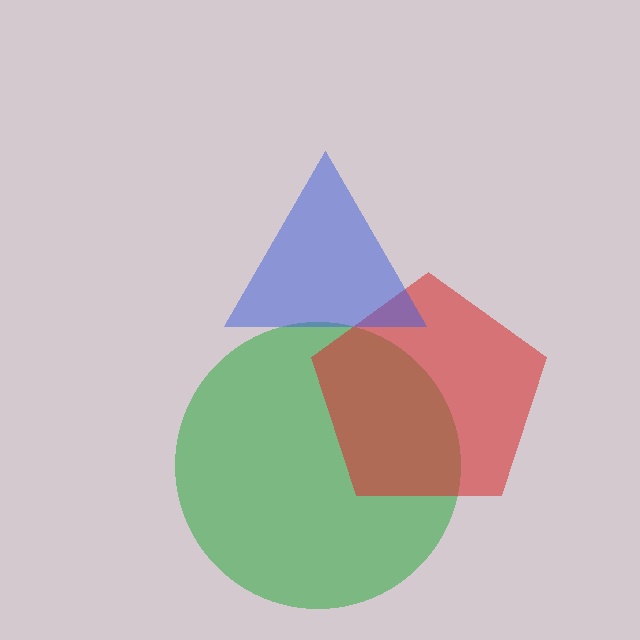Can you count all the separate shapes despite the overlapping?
Yes, there are 3 separate shapes.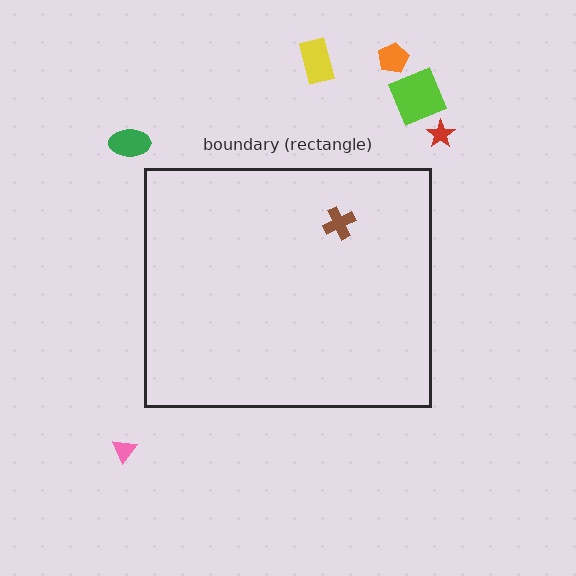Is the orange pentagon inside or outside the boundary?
Outside.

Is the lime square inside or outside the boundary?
Outside.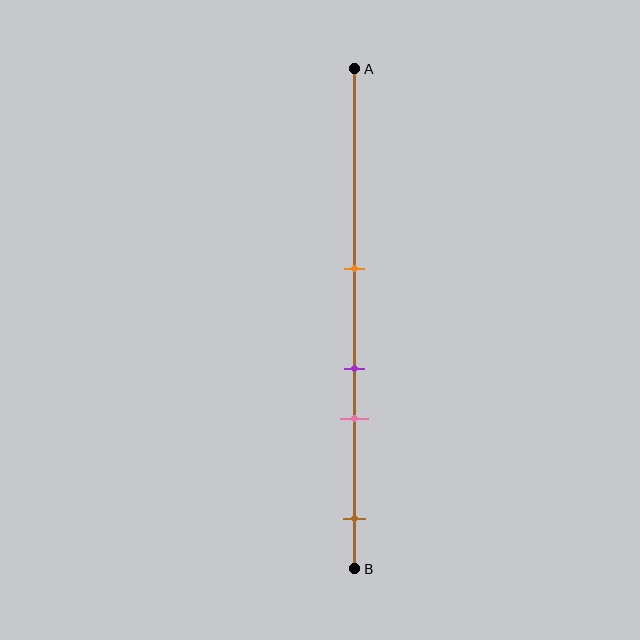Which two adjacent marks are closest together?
The purple and pink marks are the closest adjacent pair.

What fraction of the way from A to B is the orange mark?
The orange mark is approximately 40% (0.4) of the way from A to B.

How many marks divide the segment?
There are 4 marks dividing the segment.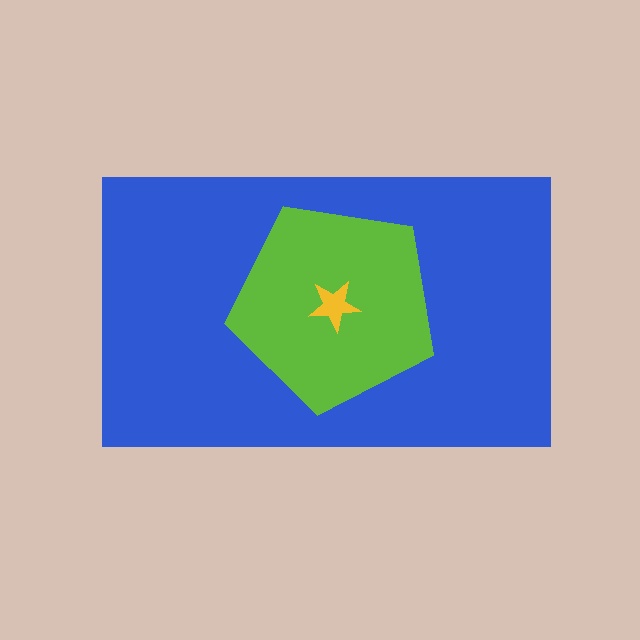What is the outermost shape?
The blue rectangle.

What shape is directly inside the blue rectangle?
The lime pentagon.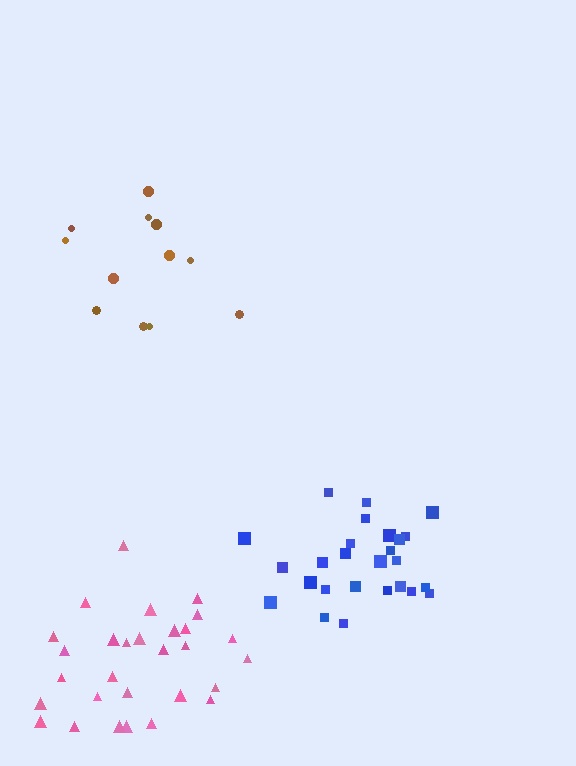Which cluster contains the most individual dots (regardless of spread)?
Pink (30).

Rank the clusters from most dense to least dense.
blue, pink, brown.